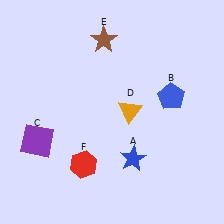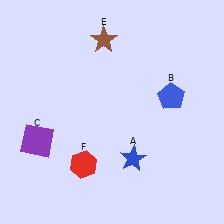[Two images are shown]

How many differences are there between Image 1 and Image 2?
There is 1 difference between the two images.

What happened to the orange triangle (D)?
The orange triangle (D) was removed in Image 2. It was in the top-right area of Image 1.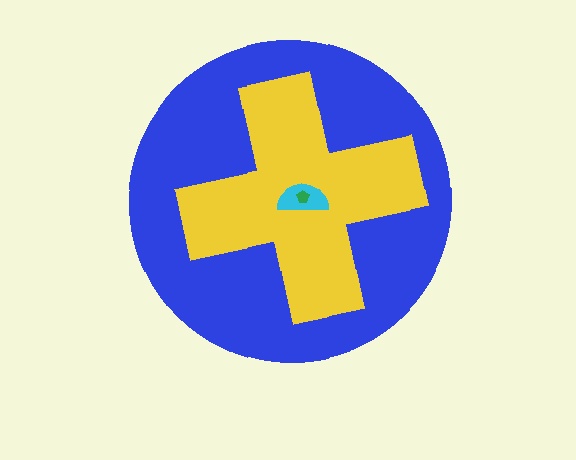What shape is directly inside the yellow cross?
The cyan semicircle.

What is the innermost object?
The green pentagon.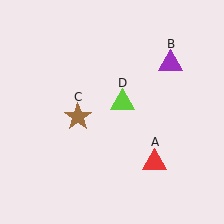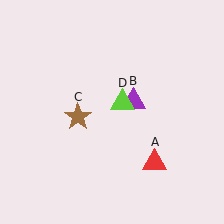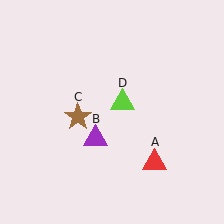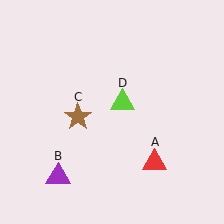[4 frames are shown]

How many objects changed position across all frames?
1 object changed position: purple triangle (object B).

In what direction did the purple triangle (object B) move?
The purple triangle (object B) moved down and to the left.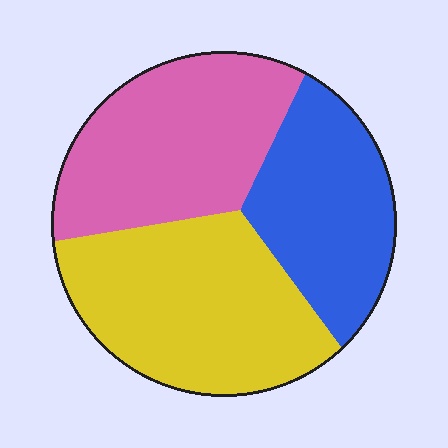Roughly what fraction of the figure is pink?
Pink covers 34% of the figure.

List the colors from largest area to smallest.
From largest to smallest: yellow, pink, blue.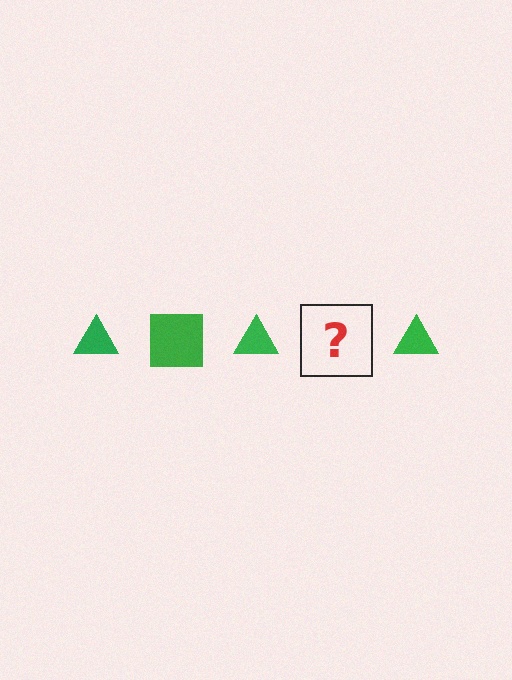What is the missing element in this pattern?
The missing element is a green square.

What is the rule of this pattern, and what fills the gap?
The rule is that the pattern cycles through triangle, square shapes in green. The gap should be filled with a green square.